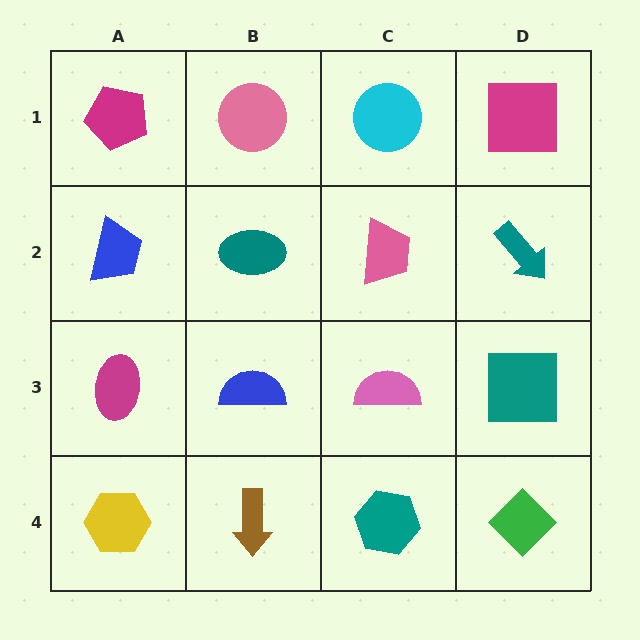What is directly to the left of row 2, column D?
A pink trapezoid.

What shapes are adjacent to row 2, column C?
A cyan circle (row 1, column C), a pink semicircle (row 3, column C), a teal ellipse (row 2, column B), a teal arrow (row 2, column D).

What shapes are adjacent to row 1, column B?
A teal ellipse (row 2, column B), a magenta pentagon (row 1, column A), a cyan circle (row 1, column C).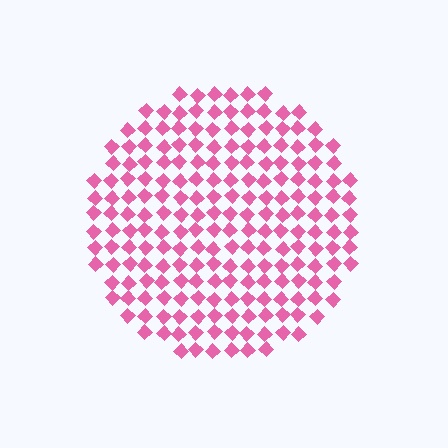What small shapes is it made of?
It is made of small diamonds.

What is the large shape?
The large shape is a circle.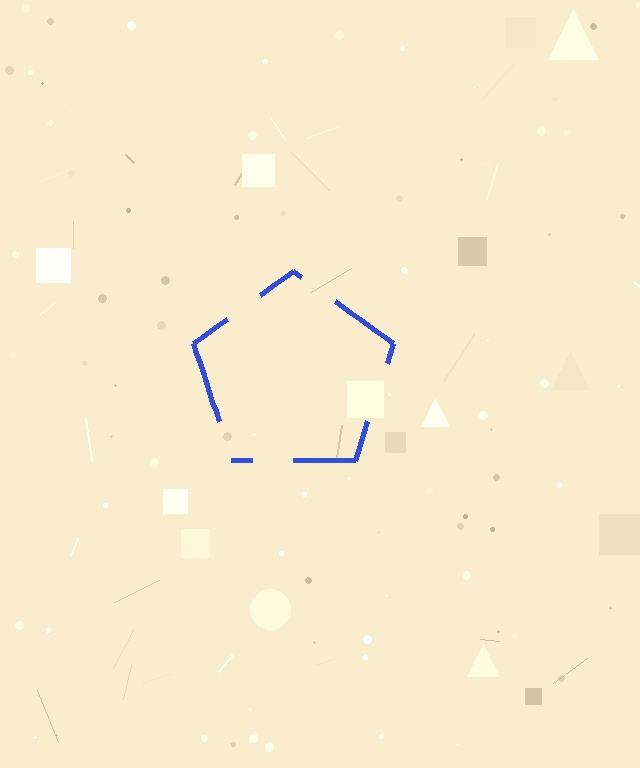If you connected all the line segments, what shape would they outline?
They would outline a pentagon.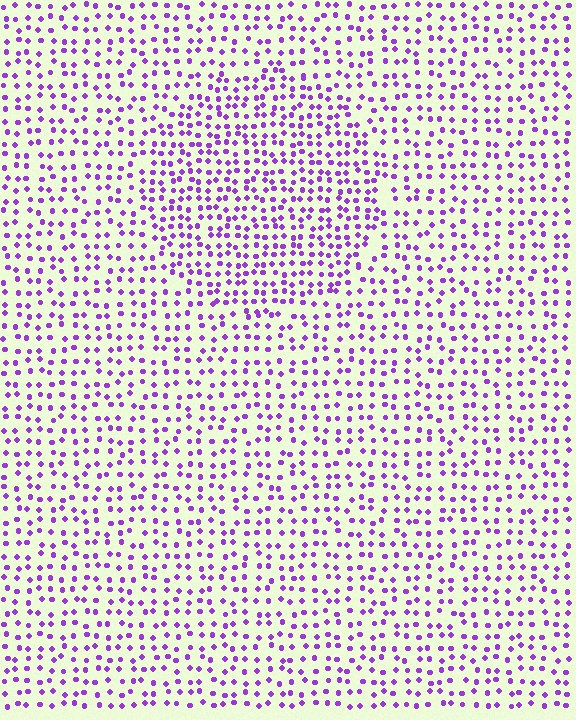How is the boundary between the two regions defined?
The boundary is defined by a change in element density (approximately 1.5x ratio). All elements are the same color, size, and shape.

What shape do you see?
I see a circle.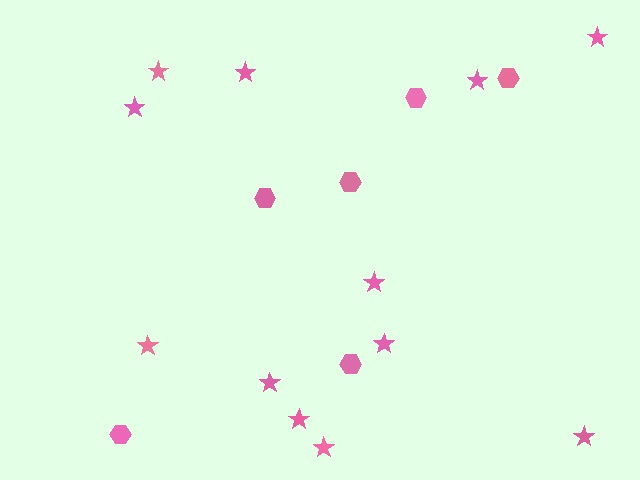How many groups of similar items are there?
There are 2 groups: one group of hexagons (6) and one group of stars (12).